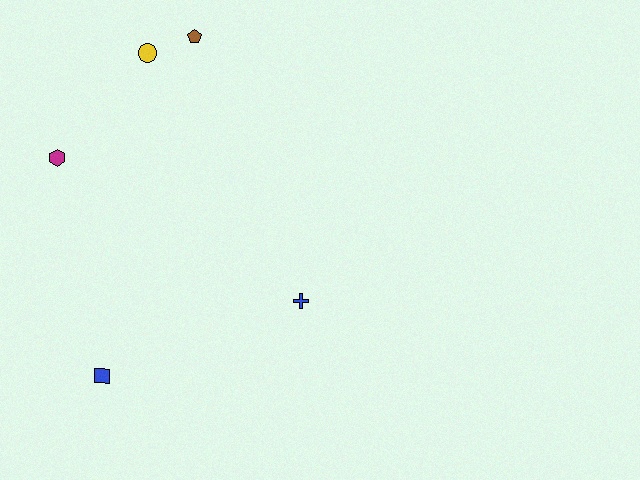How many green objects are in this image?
There are no green objects.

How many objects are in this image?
There are 5 objects.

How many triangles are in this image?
There are no triangles.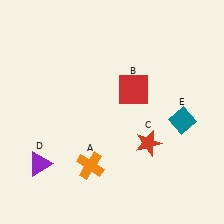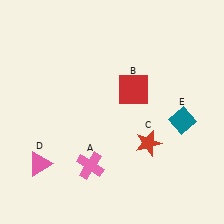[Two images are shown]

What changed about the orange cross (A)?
In Image 1, A is orange. In Image 2, it changed to pink.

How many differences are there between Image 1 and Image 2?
There are 2 differences between the two images.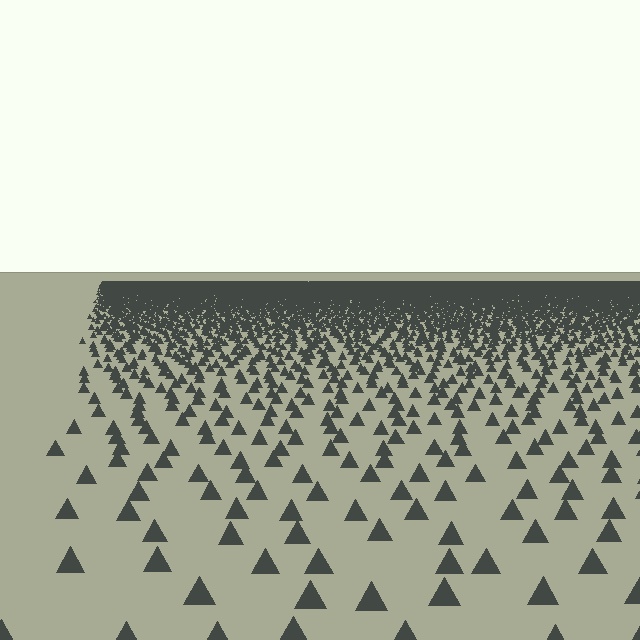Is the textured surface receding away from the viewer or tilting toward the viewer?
The surface is receding away from the viewer. Texture elements get smaller and denser toward the top.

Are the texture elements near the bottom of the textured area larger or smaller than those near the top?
Larger. Near the bottom, elements are closer to the viewer and appear at a bigger on-screen size.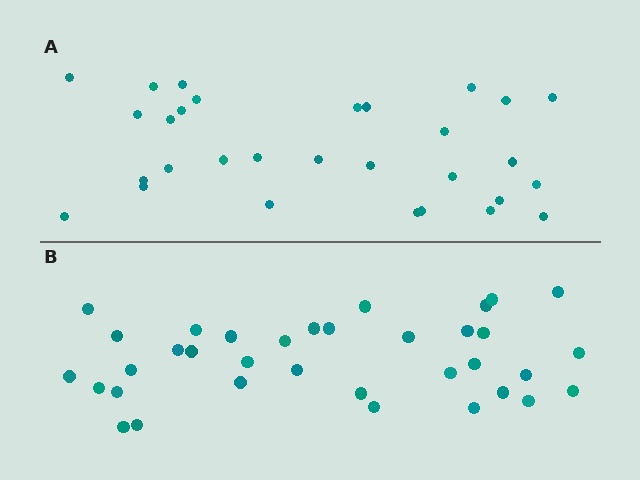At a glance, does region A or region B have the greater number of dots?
Region B (the bottom region) has more dots.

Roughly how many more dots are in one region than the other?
Region B has about 5 more dots than region A.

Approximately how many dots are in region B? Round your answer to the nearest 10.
About 40 dots. (The exact count is 35, which rounds to 40.)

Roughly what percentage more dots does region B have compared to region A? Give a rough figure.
About 15% more.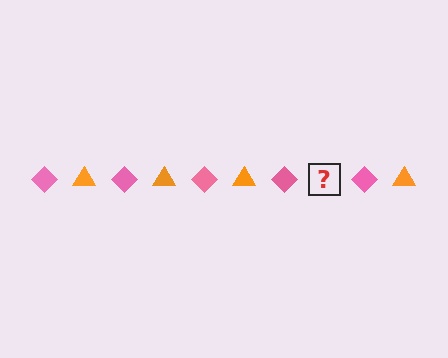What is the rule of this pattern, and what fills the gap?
The rule is that the pattern alternates between pink diamond and orange triangle. The gap should be filled with an orange triangle.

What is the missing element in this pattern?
The missing element is an orange triangle.